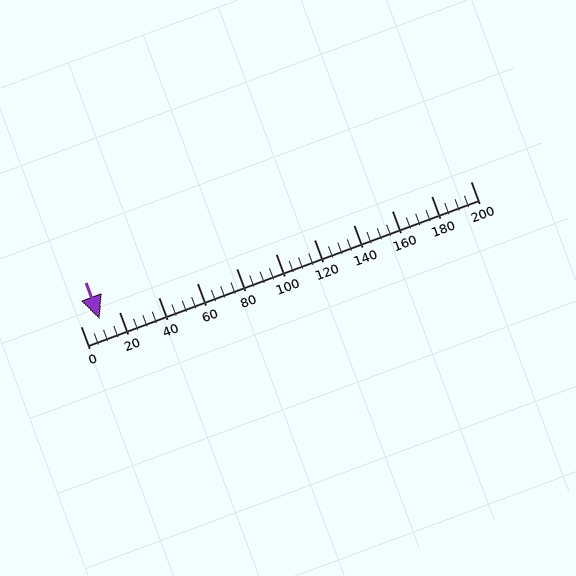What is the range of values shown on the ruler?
The ruler shows values from 0 to 200.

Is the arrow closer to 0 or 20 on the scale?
The arrow is closer to 20.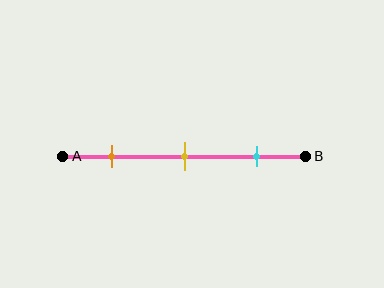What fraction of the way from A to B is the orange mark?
The orange mark is approximately 20% (0.2) of the way from A to B.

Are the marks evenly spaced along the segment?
Yes, the marks are approximately evenly spaced.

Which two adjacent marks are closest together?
The orange and yellow marks are the closest adjacent pair.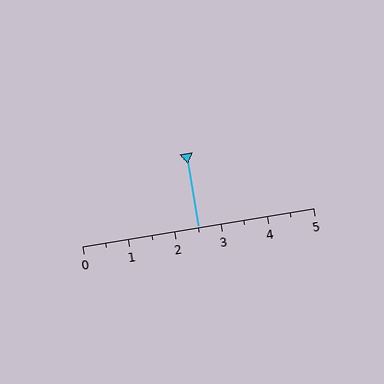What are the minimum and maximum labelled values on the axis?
The axis runs from 0 to 5.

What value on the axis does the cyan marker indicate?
The marker indicates approximately 2.5.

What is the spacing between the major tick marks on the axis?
The major ticks are spaced 1 apart.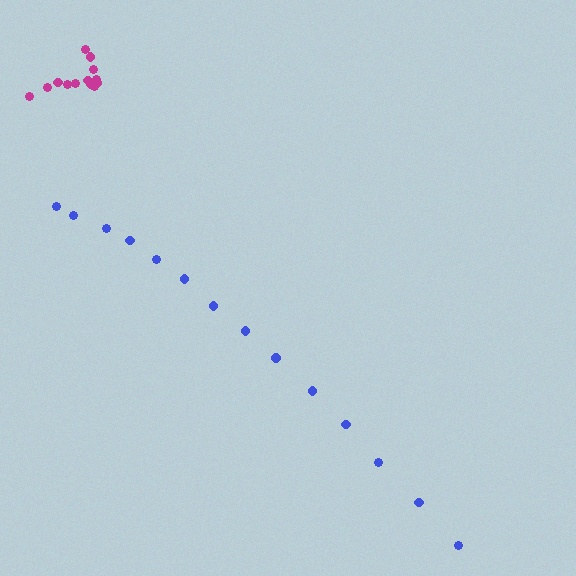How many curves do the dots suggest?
There are 2 distinct paths.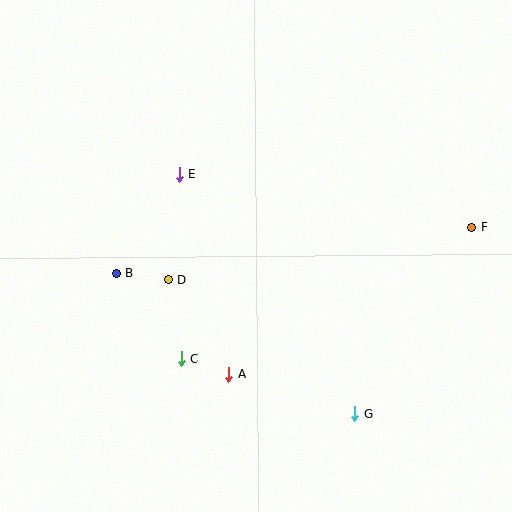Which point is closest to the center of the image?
Point D at (169, 280) is closest to the center.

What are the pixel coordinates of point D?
Point D is at (169, 280).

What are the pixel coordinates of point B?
Point B is at (117, 273).